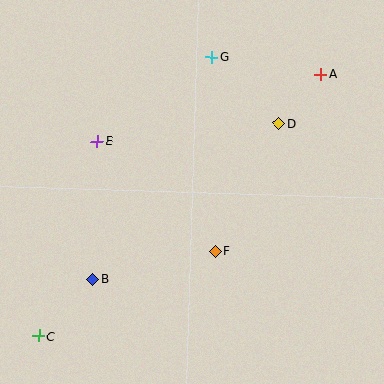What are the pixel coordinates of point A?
Point A is at (320, 74).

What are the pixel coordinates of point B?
Point B is at (93, 279).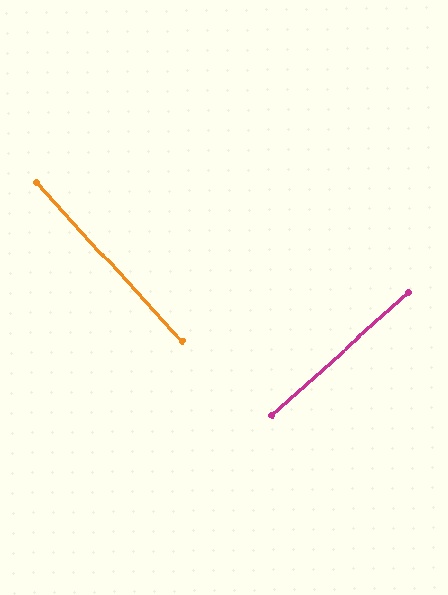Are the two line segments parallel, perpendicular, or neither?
Perpendicular — they meet at approximately 90°.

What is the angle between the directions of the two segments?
Approximately 90 degrees.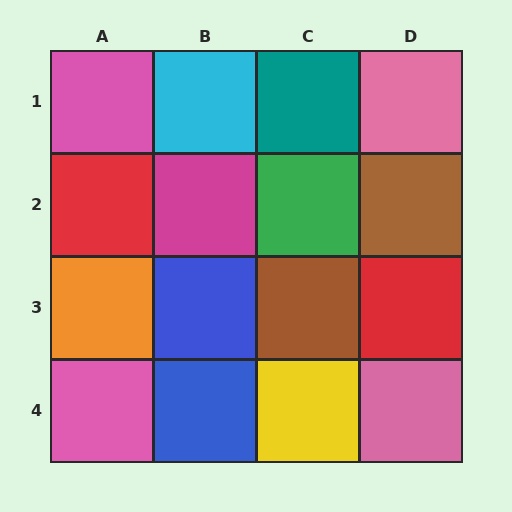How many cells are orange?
1 cell is orange.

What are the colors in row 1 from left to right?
Pink, cyan, teal, pink.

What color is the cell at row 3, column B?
Blue.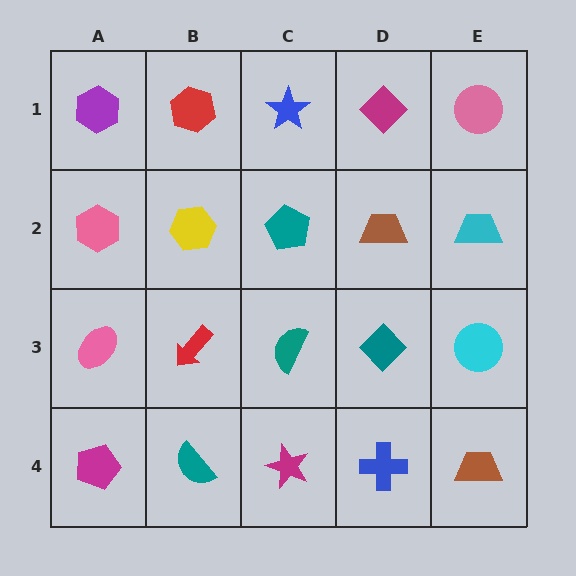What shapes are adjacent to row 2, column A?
A purple hexagon (row 1, column A), a pink ellipse (row 3, column A), a yellow hexagon (row 2, column B).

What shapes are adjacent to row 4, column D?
A teal diamond (row 3, column D), a magenta star (row 4, column C), a brown trapezoid (row 4, column E).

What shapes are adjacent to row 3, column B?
A yellow hexagon (row 2, column B), a teal semicircle (row 4, column B), a pink ellipse (row 3, column A), a teal semicircle (row 3, column C).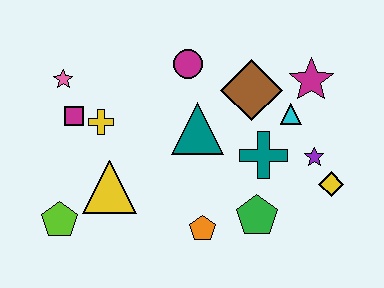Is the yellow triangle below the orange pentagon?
No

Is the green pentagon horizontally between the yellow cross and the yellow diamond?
Yes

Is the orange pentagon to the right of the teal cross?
No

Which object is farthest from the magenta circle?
The lime pentagon is farthest from the magenta circle.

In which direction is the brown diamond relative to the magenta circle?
The brown diamond is to the right of the magenta circle.